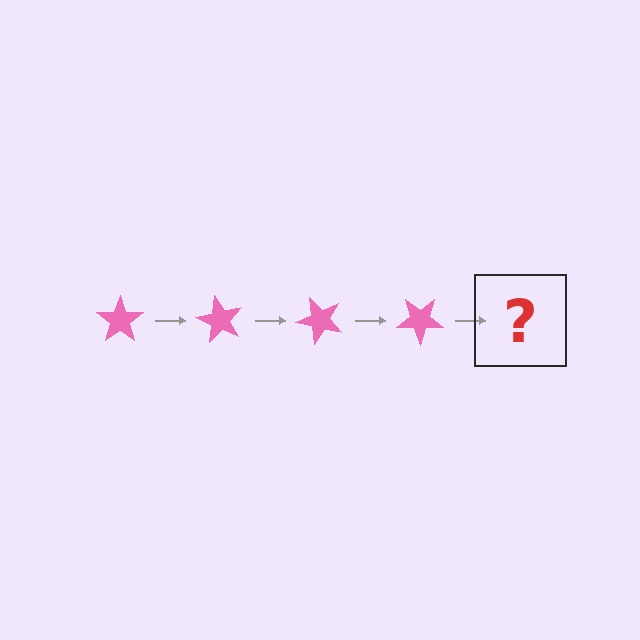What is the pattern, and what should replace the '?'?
The pattern is that the star rotates 60 degrees each step. The '?' should be a pink star rotated 240 degrees.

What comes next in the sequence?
The next element should be a pink star rotated 240 degrees.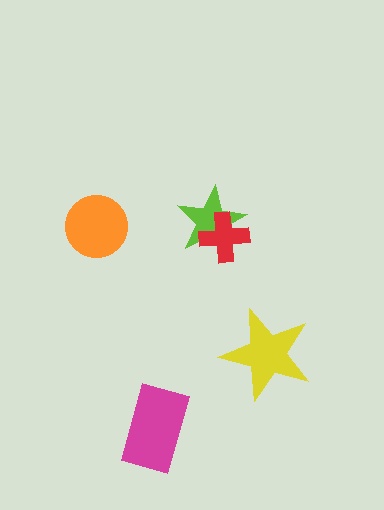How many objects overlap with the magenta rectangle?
0 objects overlap with the magenta rectangle.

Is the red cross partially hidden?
No, no other shape covers it.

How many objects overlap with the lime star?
1 object overlaps with the lime star.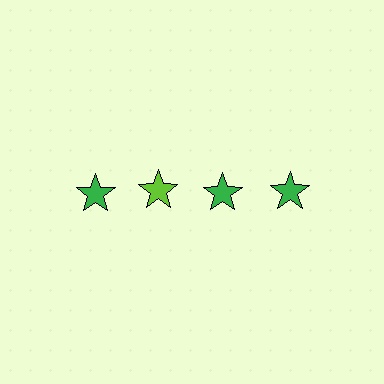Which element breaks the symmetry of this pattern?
The lime star in the top row, second from left column breaks the symmetry. All other shapes are green stars.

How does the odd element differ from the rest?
It has a different color: lime instead of green.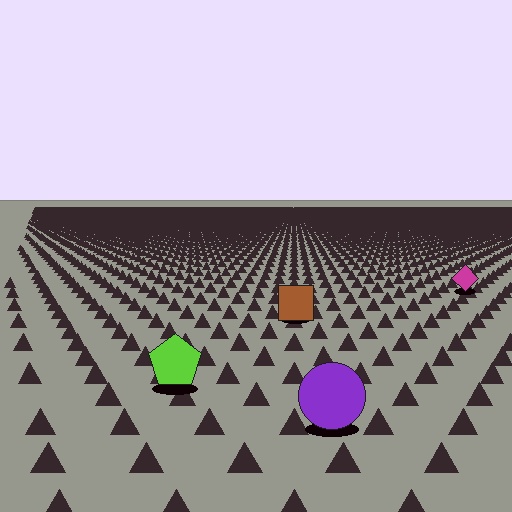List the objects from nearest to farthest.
From nearest to farthest: the purple circle, the lime pentagon, the brown square, the magenta diamond.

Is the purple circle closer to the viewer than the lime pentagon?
Yes. The purple circle is closer — you can tell from the texture gradient: the ground texture is coarser near it.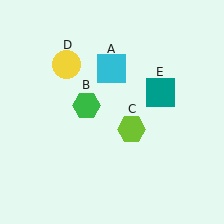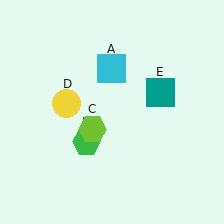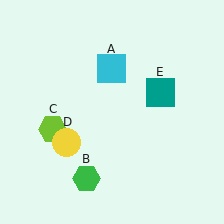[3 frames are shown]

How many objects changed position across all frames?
3 objects changed position: green hexagon (object B), lime hexagon (object C), yellow circle (object D).